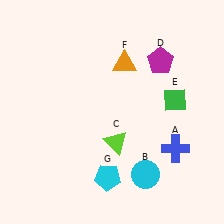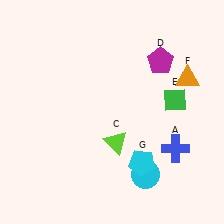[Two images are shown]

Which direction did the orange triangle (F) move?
The orange triangle (F) moved right.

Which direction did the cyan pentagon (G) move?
The cyan pentagon (G) moved right.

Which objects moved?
The objects that moved are: the orange triangle (F), the cyan pentagon (G).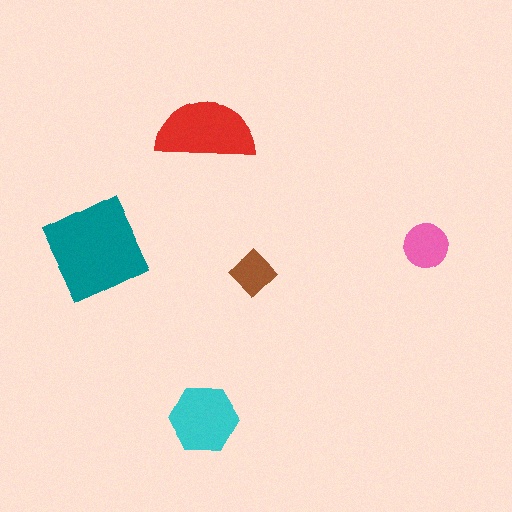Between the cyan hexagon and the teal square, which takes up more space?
The teal square.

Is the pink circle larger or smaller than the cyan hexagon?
Smaller.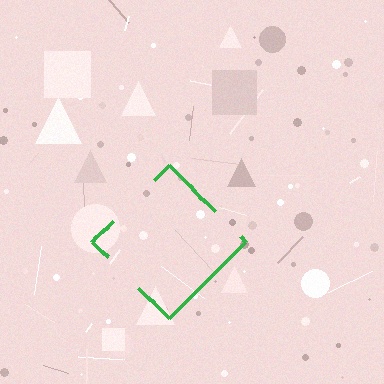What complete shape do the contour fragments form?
The contour fragments form a diamond.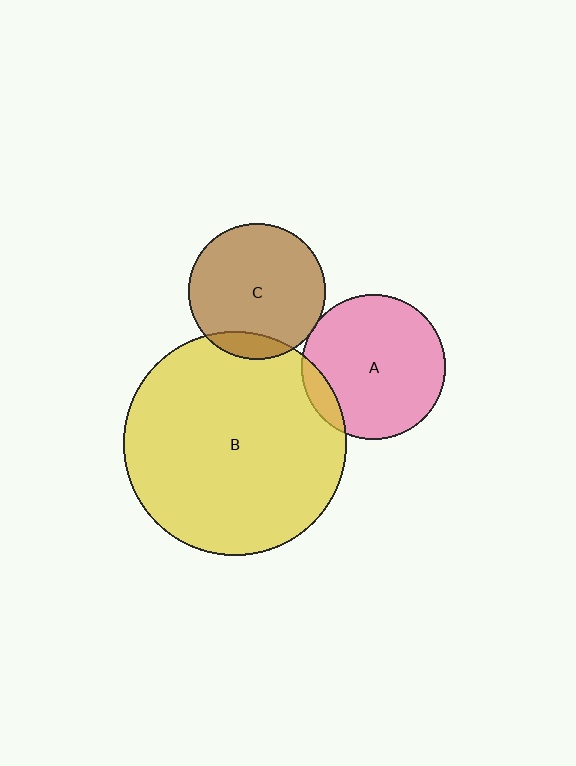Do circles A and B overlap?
Yes.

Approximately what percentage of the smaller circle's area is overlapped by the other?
Approximately 10%.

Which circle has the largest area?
Circle B (yellow).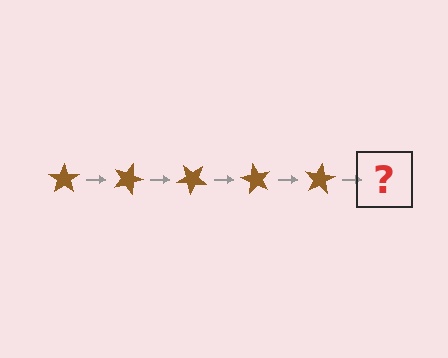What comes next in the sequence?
The next element should be a brown star rotated 100 degrees.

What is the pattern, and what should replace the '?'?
The pattern is that the star rotates 20 degrees each step. The '?' should be a brown star rotated 100 degrees.